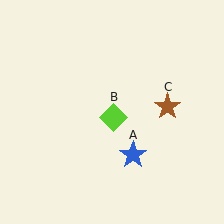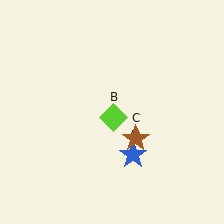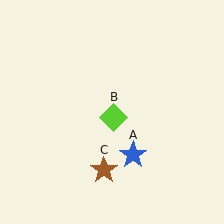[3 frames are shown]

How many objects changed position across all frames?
1 object changed position: brown star (object C).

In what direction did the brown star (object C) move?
The brown star (object C) moved down and to the left.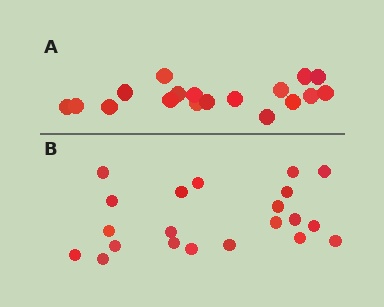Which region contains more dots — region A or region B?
Region B (the bottom region) has more dots.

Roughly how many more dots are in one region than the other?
Region B has just a few more — roughly 2 or 3 more dots than region A.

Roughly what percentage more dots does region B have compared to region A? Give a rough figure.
About 15% more.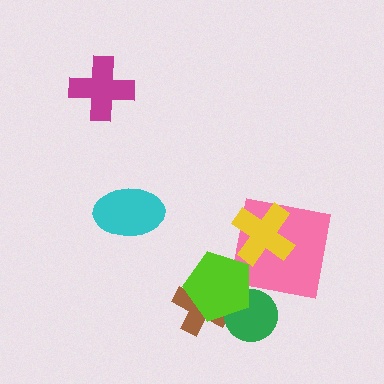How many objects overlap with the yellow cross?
1 object overlaps with the yellow cross.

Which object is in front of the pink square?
The yellow cross is in front of the pink square.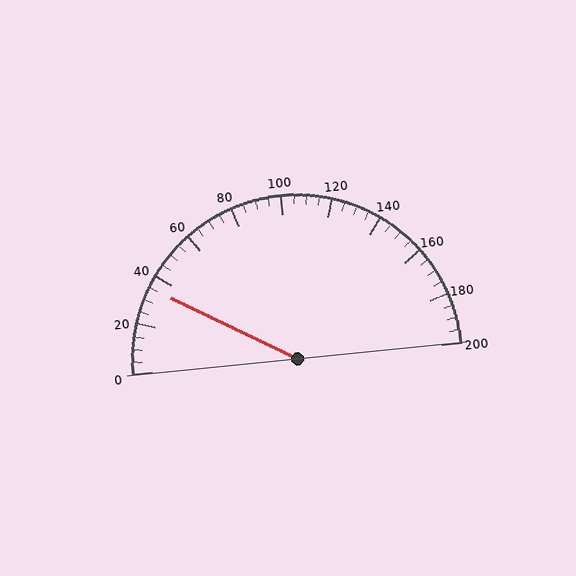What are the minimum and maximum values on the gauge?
The gauge ranges from 0 to 200.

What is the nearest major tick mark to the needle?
The nearest major tick mark is 40.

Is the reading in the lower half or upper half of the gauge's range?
The reading is in the lower half of the range (0 to 200).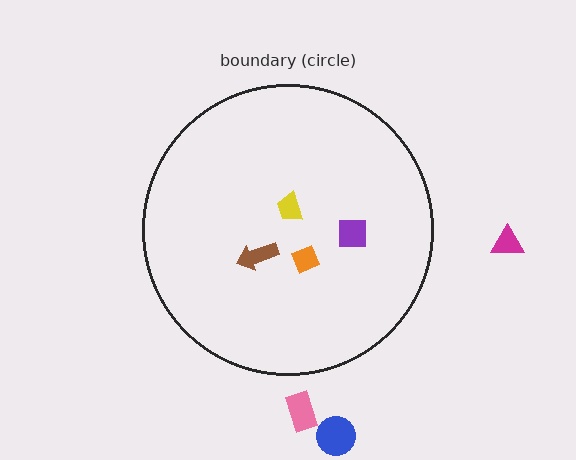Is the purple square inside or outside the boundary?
Inside.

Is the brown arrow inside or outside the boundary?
Inside.